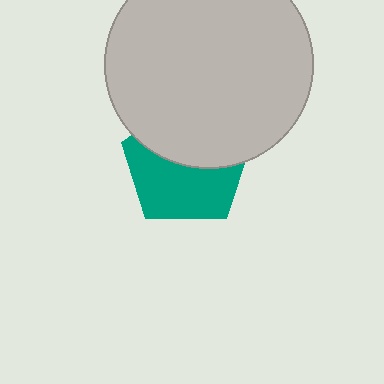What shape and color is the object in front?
The object in front is a light gray circle.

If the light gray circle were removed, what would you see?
You would see the complete teal pentagon.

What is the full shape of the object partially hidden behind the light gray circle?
The partially hidden object is a teal pentagon.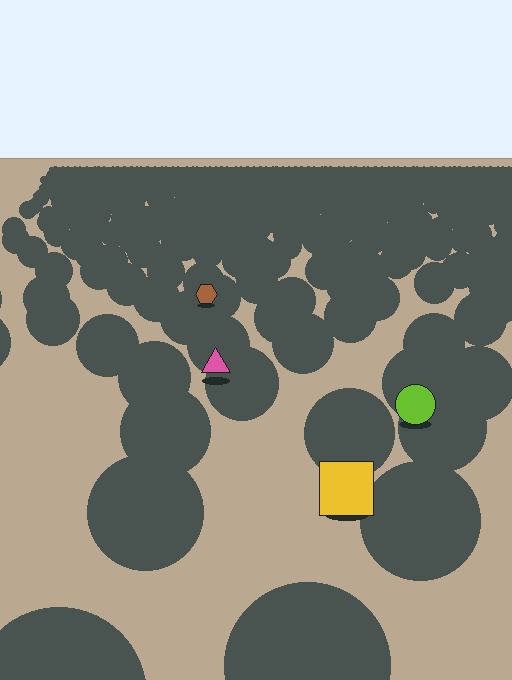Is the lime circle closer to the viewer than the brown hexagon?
Yes. The lime circle is closer — you can tell from the texture gradient: the ground texture is coarser near it.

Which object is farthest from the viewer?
The brown hexagon is farthest from the viewer. It appears smaller and the ground texture around it is denser.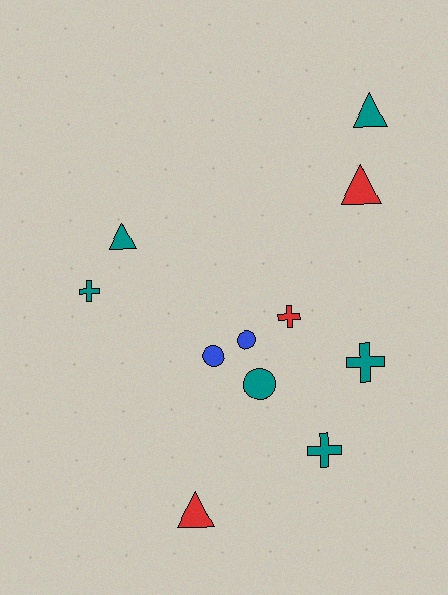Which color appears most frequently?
Teal, with 6 objects.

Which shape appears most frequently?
Triangle, with 4 objects.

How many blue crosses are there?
There are no blue crosses.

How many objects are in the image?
There are 11 objects.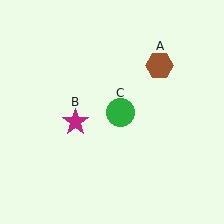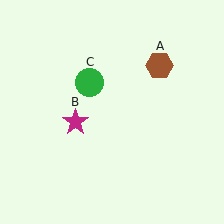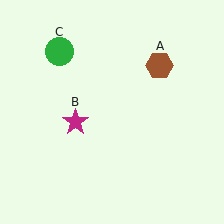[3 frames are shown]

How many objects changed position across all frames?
1 object changed position: green circle (object C).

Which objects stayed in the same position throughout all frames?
Brown hexagon (object A) and magenta star (object B) remained stationary.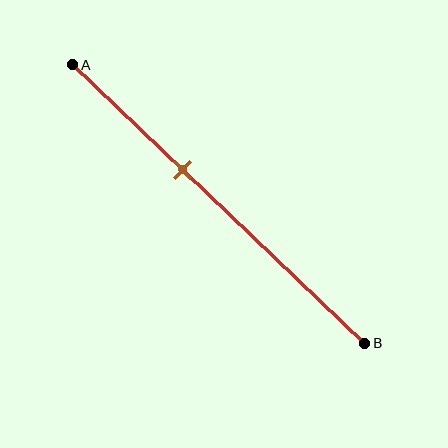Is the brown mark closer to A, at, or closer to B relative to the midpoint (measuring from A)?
The brown mark is closer to point A than the midpoint of segment AB.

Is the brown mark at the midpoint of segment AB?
No, the mark is at about 40% from A, not at the 50% midpoint.